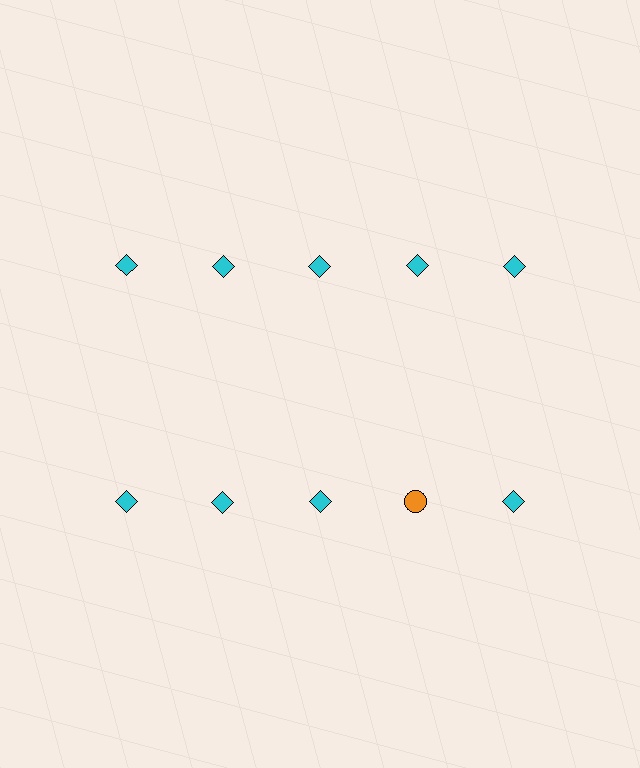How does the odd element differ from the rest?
It differs in both color (orange instead of cyan) and shape (circle instead of diamond).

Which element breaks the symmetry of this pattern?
The orange circle in the second row, second from right column breaks the symmetry. All other shapes are cyan diamonds.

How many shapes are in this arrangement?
There are 10 shapes arranged in a grid pattern.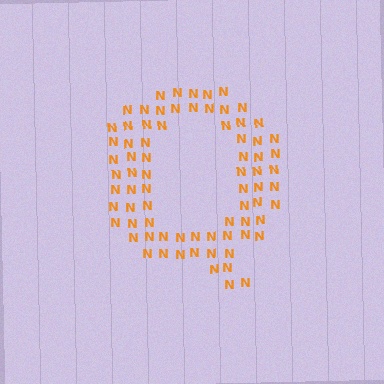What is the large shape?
The large shape is the letter Q.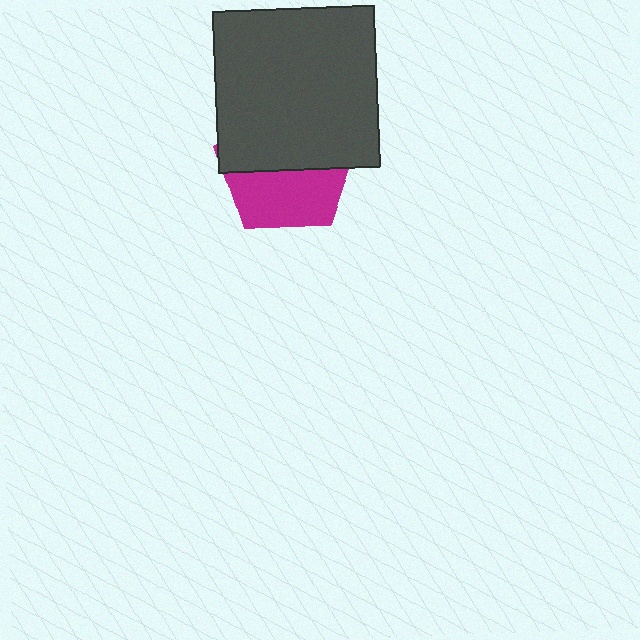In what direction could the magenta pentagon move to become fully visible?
The magenta pentagon could move down. That would shift it out from behind the dark gray square entirely.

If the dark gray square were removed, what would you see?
You would see the complete magenta pentagon.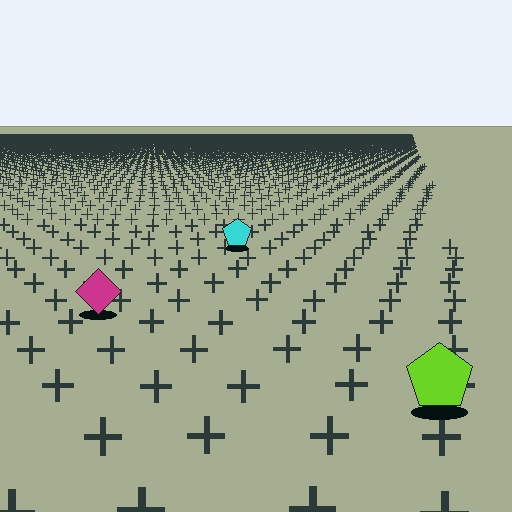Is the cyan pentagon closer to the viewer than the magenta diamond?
No. The magenta diamond is closer — you can tell from the texture gradient: the ground texture is coarser near it.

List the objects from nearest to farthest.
From nearest to farthest: the lime pentagon, the magenta diamond, the cyan pentagon.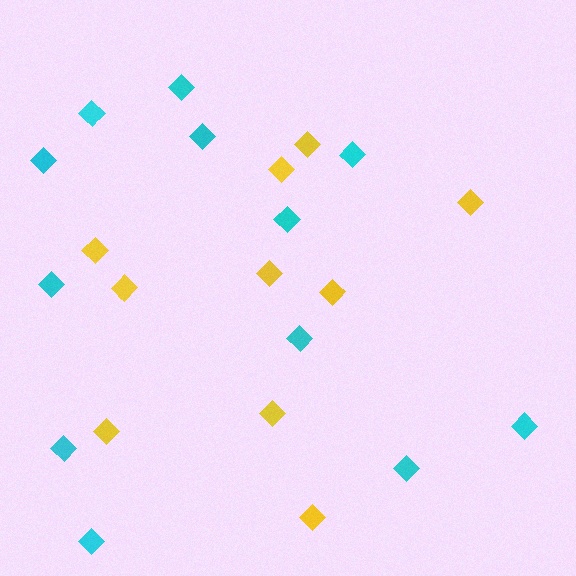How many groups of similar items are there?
There are 2 groups: one group of cyan diamonds (12) and one group of yellow diamonds (10).